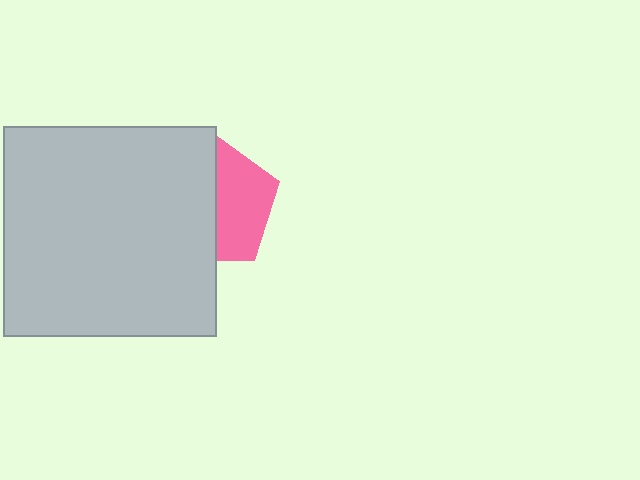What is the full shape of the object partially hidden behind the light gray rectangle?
The partially hidden object is a pink pentagon.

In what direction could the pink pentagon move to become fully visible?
The pink pentagon could move right. That would shift it out from behind the light gray rectangle entirely.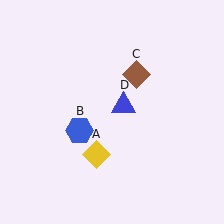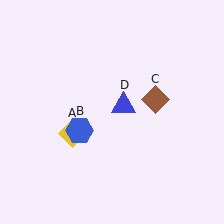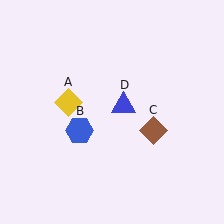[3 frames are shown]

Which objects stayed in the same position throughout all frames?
Blue hexagon (object B) and blue triangle (object D) remained stationary.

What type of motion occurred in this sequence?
The yellow diamond (object A), brown diamond (object C) rotated clockwise around the center of the scene.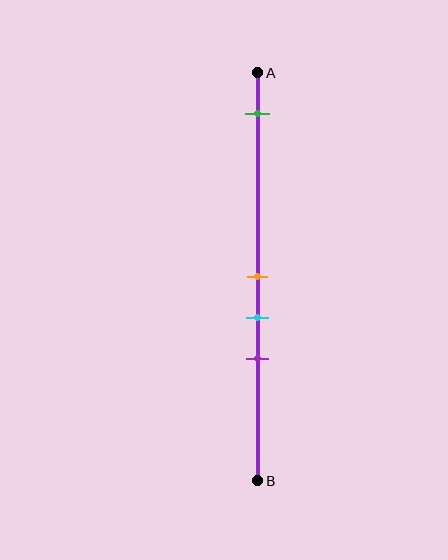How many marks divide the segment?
There are 4 marks dividing the segment.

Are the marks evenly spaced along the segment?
No, the marks are not evenly spaced.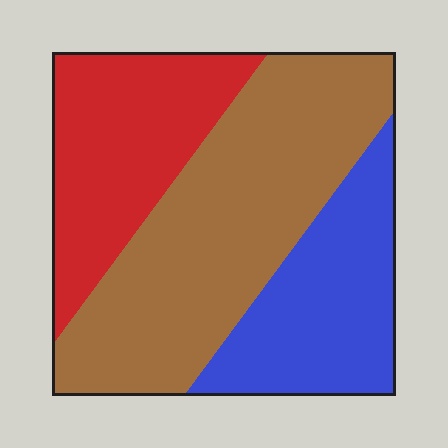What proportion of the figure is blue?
Blue takes up between a quarter and a half of the figure.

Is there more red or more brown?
Brown.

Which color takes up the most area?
Brown, at roughly 45%.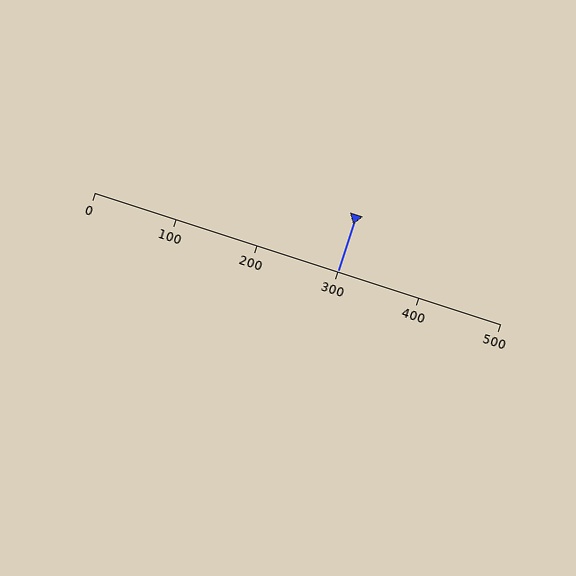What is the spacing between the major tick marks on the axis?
The major ticks are spaced 100 apart.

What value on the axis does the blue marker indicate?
The marker indicates approximately 300.